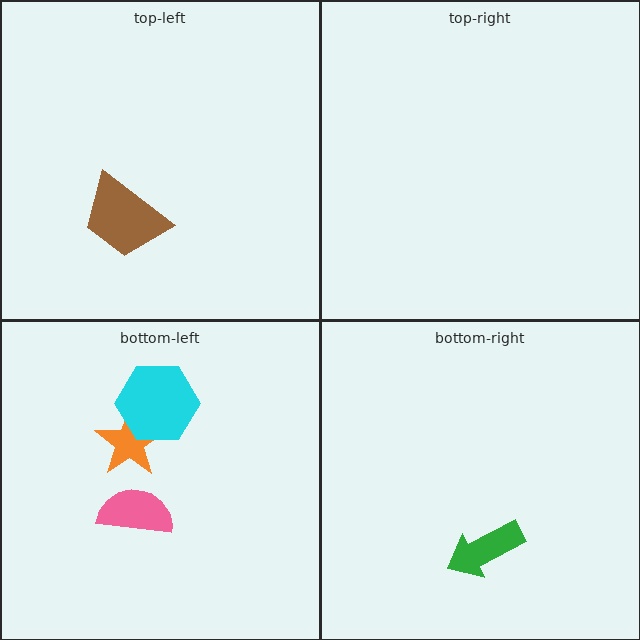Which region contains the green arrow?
The bottom-right region.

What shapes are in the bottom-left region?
The pink semicircle, the orange star, the cyan hexagon.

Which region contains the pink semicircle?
The bottom-left region.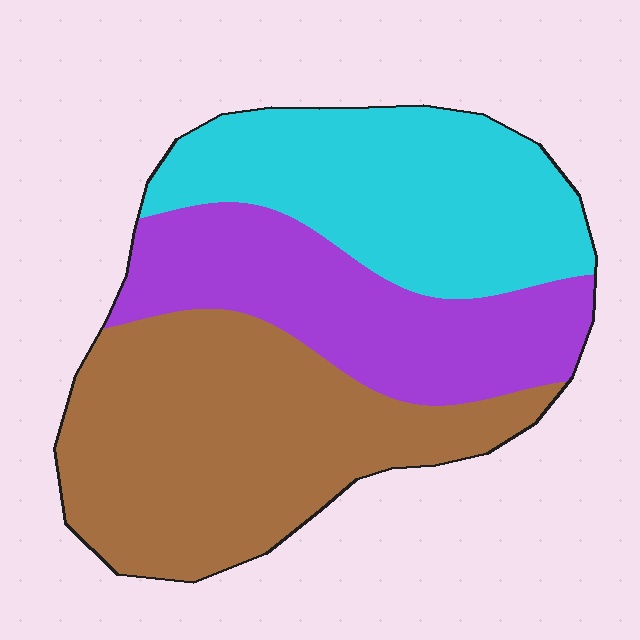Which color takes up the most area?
Brown, at roughly 40%.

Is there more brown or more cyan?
Brown.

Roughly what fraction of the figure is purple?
Purple takes up between a sixth and a third of the figure.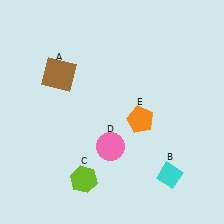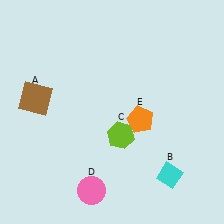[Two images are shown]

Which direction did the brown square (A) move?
The brown square (A) moved down.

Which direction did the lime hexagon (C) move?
The lime hexagon (C) moved up.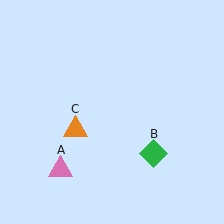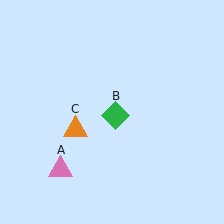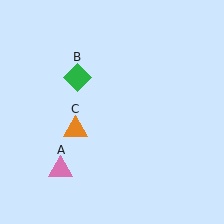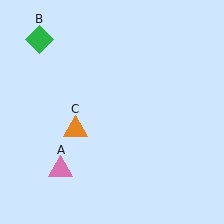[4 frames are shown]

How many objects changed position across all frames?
1 object changed position: green diamond (object B).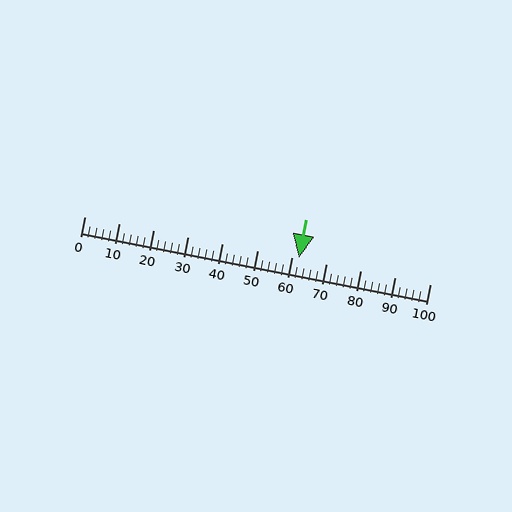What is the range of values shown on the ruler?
The ruler shows values from 0 to 100.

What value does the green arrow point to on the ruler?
The green arrow points to approximately 62.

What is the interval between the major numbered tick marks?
The major tick marks are spaced 10 units apart.